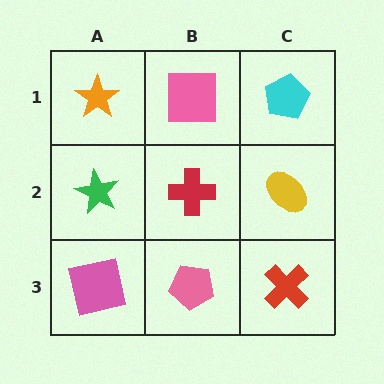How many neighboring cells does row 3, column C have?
2.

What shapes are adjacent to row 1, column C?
A yellow ellipse (row 2, column C), a pink square (row 1, column B).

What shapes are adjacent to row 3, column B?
A red cross (row 2, column B), a pink square (row 3, column A), a red cross (row 3, column C).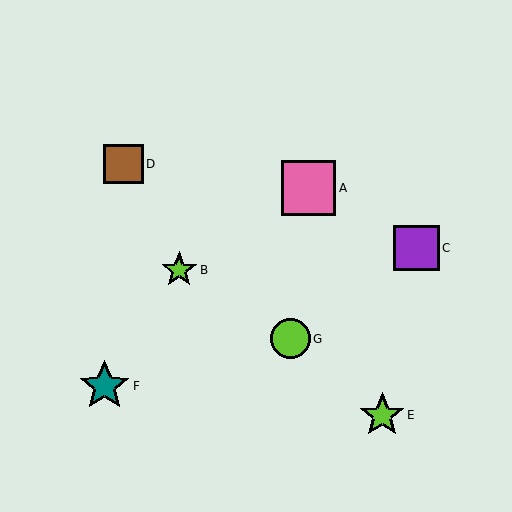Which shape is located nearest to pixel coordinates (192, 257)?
The lime star (labeled B) at (179, 270) is nearest to that location.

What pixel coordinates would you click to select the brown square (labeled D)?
Click at (123, 164) to select the brown square D.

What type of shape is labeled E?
Shape E is a lime star.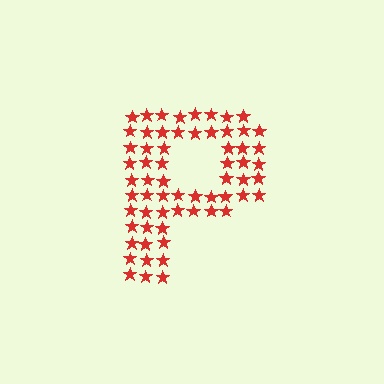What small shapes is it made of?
It is made of small stars.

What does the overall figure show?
The overall figure shows the letter P.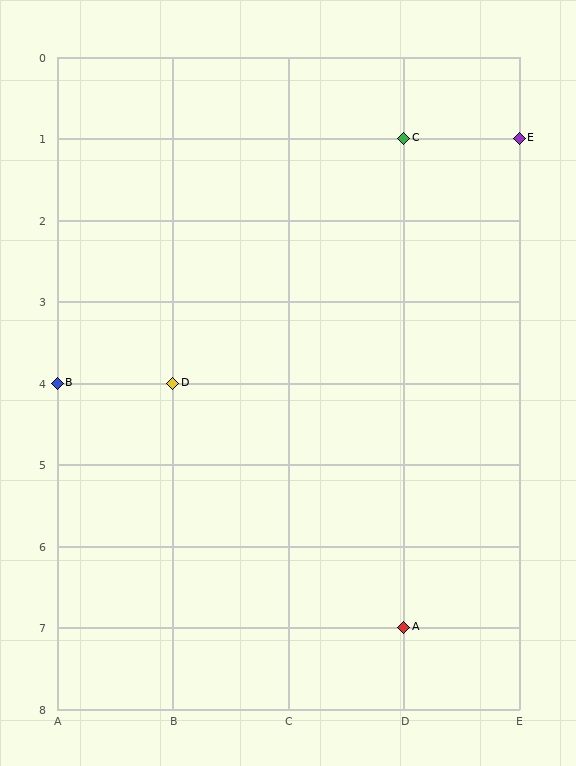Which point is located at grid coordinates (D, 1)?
Point C is at (D, 1).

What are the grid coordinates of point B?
Point B is at grid coordinates (A, 4).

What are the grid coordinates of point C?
Point C is at grid coordinates (D, 1).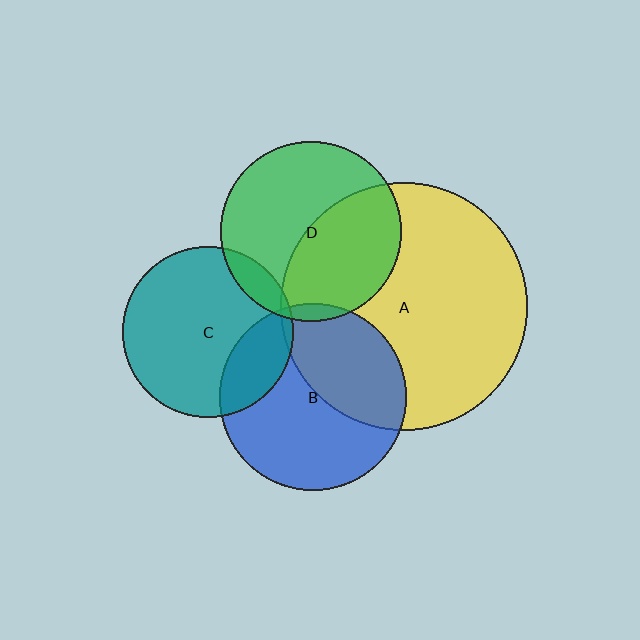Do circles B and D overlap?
Yes.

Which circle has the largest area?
Circle A (yellow).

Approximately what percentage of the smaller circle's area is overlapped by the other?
Approximately 5%.